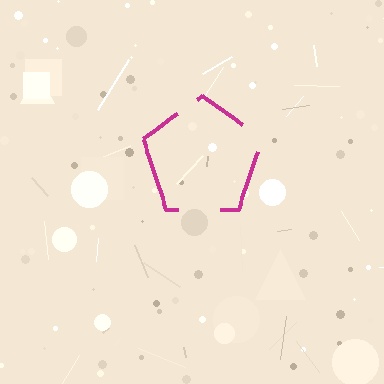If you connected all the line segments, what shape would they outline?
They would outline a pentagon.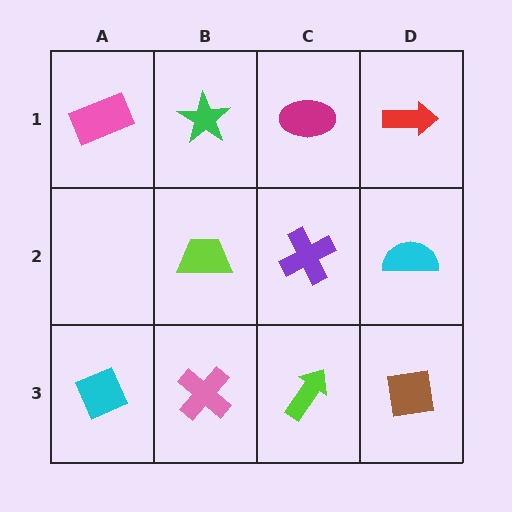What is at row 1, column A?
A pink rectangle.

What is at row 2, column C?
A purple cross.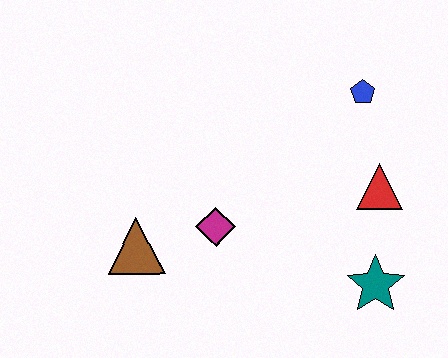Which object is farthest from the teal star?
The brown triangle is farthest from the teal star.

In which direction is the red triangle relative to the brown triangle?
The red triangle is to the right of the brown triangle.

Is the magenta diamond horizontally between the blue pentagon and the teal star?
No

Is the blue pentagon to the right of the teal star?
No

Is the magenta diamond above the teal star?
Yes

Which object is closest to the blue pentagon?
The red triangle is closest to the blue pentagon.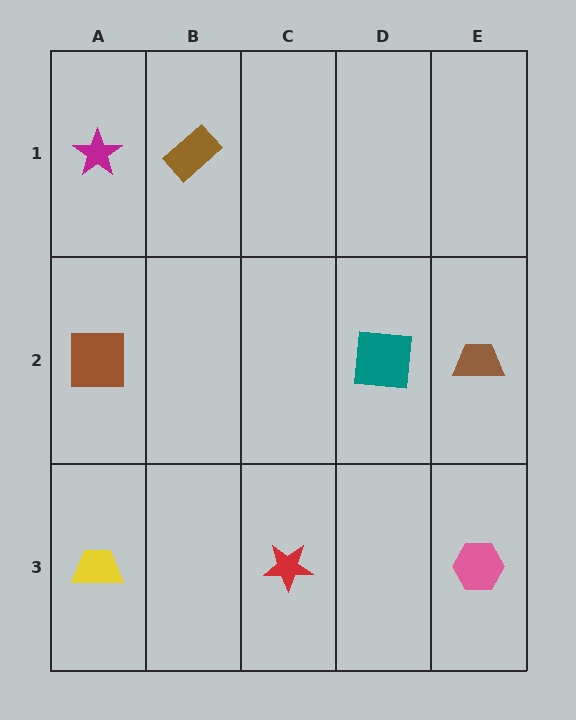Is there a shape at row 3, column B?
No, that cell is empty.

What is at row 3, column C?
A red star.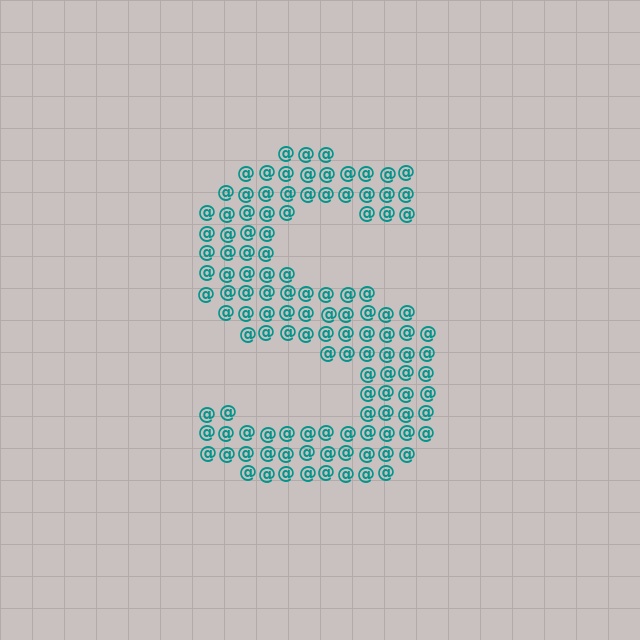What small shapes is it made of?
It is made of small at signs.